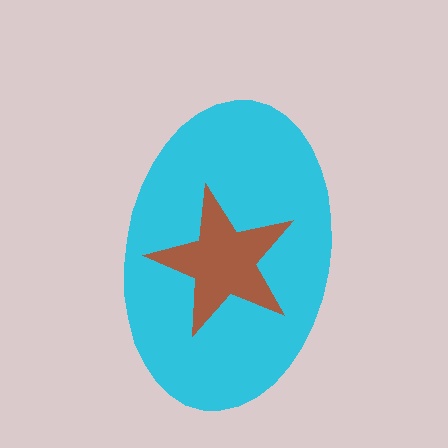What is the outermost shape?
The cyan ellipse.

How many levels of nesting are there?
2.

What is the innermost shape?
The brown star.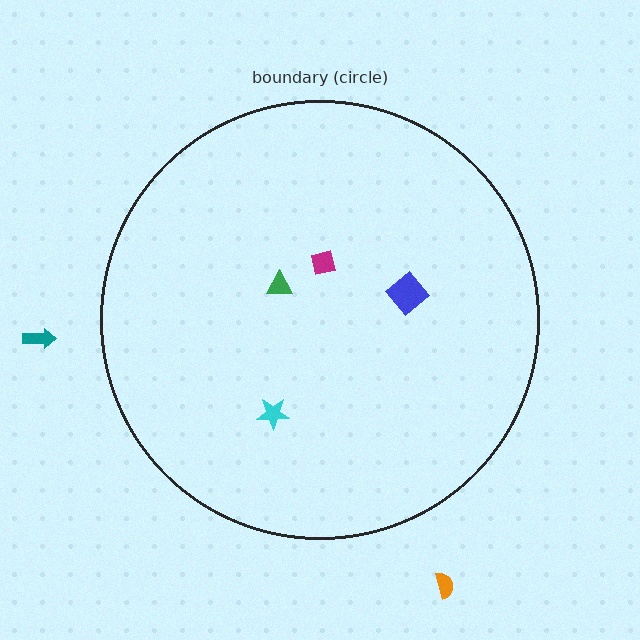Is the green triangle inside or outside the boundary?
Inside.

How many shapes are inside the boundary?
4 inside, 2 outside.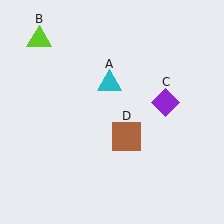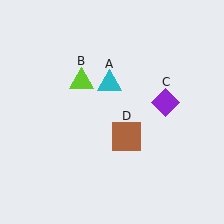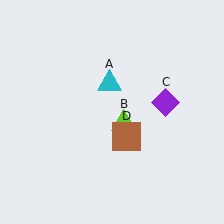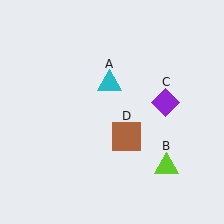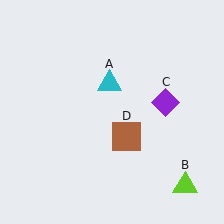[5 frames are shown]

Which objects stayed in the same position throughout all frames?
Cyan triangle (object A) and purple diamond (object C) and brown square (object D) remained stationary.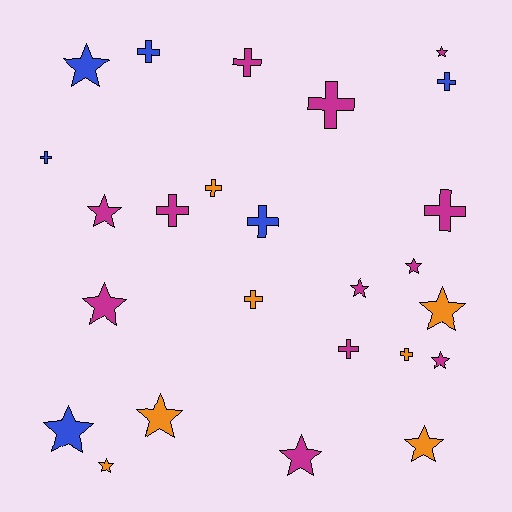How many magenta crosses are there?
There are 5 magenta crosses.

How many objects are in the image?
There are 25 objects.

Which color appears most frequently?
Magenta, with 12 objects.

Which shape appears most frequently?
Star, with 13 objects.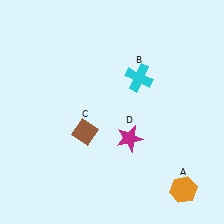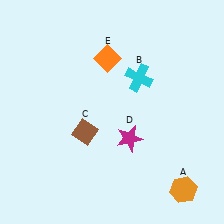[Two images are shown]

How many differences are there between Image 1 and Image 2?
There is 1 difference between the two images.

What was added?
An orange diamond (E) was added in Image 2.